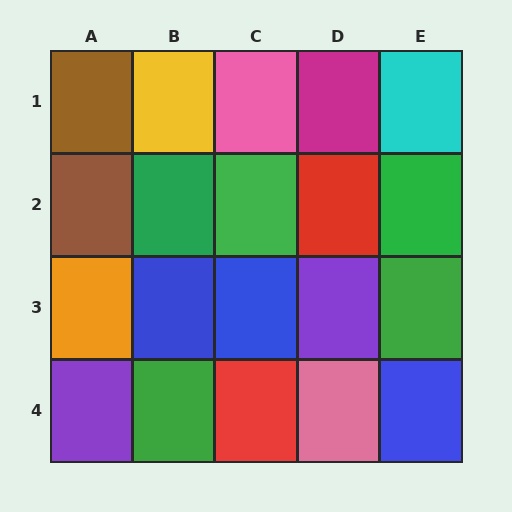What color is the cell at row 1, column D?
Magenta.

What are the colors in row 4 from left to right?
Purple, green, red, pink, blue.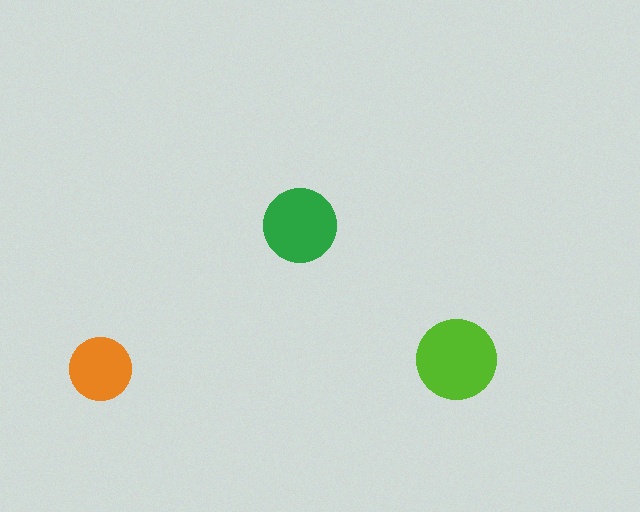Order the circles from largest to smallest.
the lime one, the green one, the orange one.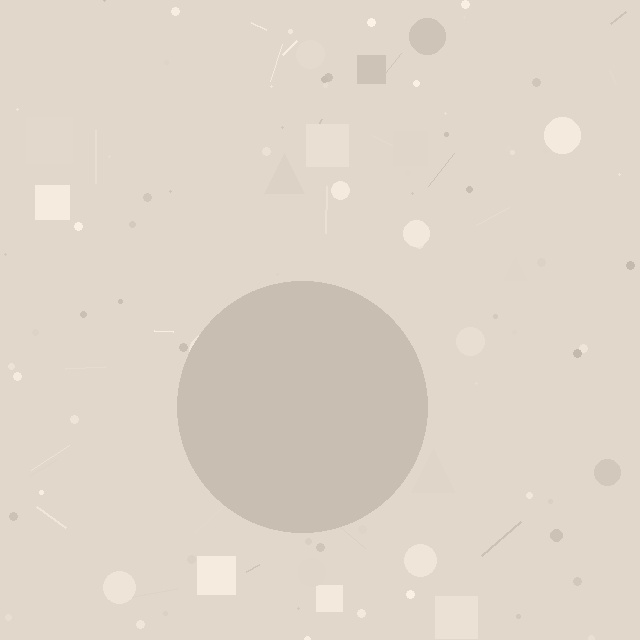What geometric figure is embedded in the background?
A circle is embedded in the background.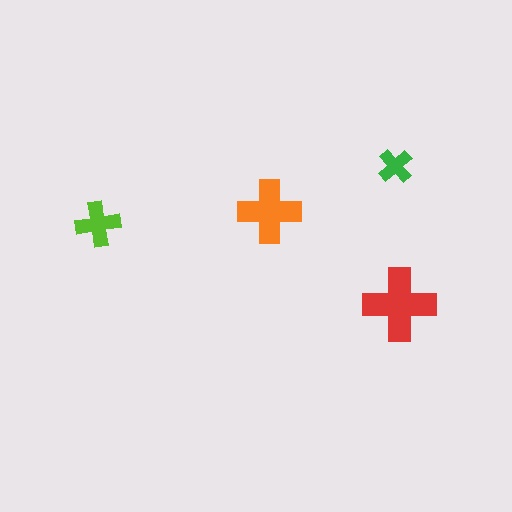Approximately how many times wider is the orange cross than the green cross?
About 2 times wider.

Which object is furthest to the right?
The red cross is rightmost.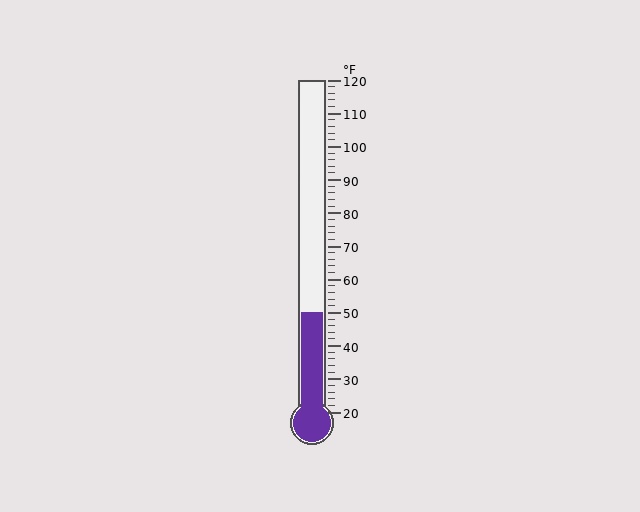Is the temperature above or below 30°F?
The temperature is above 30°F.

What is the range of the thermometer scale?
The thermometer scale ranges from 20°F to 120°F.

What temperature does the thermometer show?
The thermometer shows approximately 50°F.